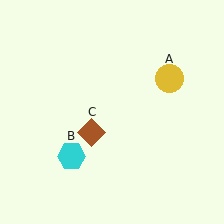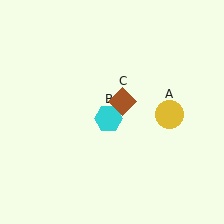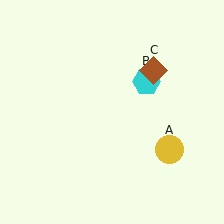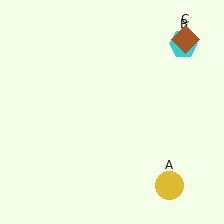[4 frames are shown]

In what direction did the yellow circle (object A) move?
The yellow circle (object A) moved down.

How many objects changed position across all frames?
3 objects changed position: yellow circle (object A), cyan hexagon (object B), brown diamond (object C).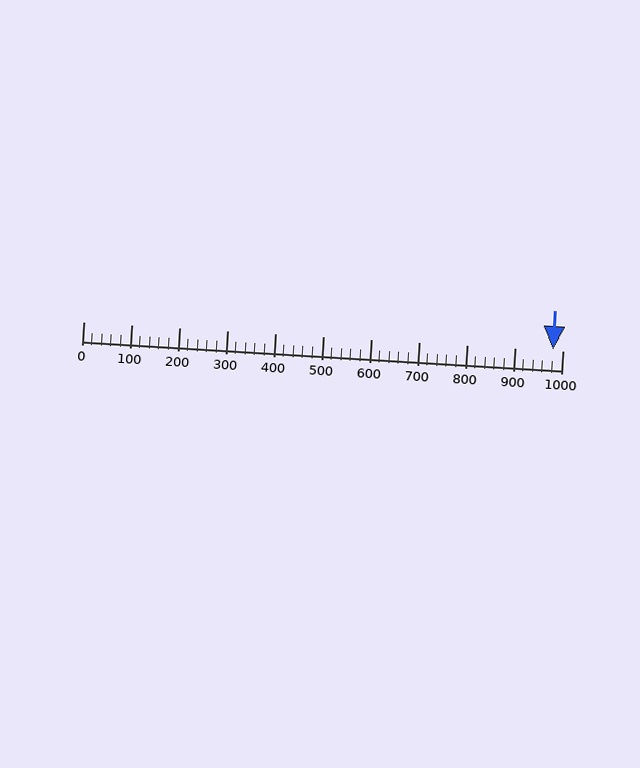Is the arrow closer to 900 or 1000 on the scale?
The arrow is closer to 1000.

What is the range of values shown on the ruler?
The ruler shows values from 0 to 1000.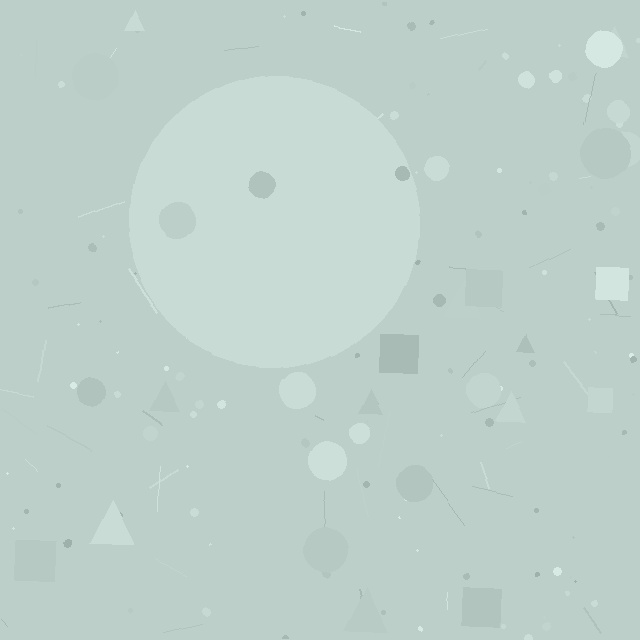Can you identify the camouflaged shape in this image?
The camouflaged shape is a circle.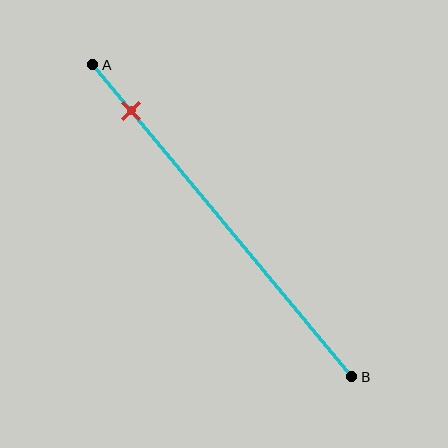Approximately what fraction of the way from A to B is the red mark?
The red mark is approximately 15% of the way from A to B.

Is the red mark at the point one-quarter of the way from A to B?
No, the mark is at about 15% from A, not at the 25% one-quarter point.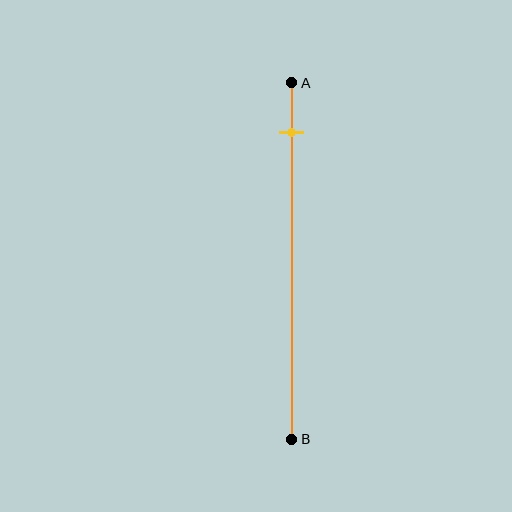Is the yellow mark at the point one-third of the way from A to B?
No, the mark is at about 15% from A, not at the 33% one-third point.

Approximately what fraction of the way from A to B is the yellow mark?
The yellow mark is approximately 15% of the way from A to B.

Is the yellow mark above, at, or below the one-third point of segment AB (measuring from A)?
The yellow mark is above the one-third point of segment AB.